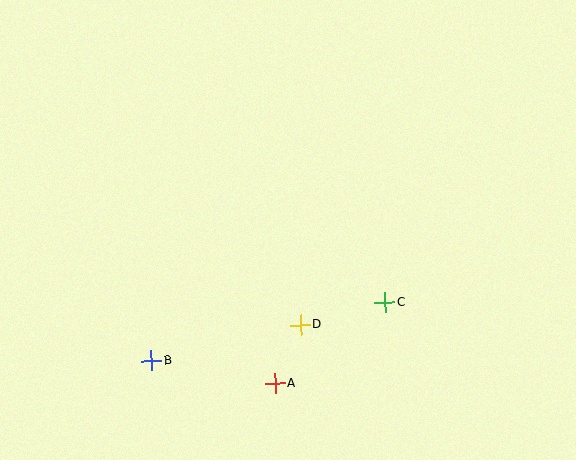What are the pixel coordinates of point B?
Point B is at (152, 361).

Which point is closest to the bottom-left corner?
Point B is closest to the bottom-left corner.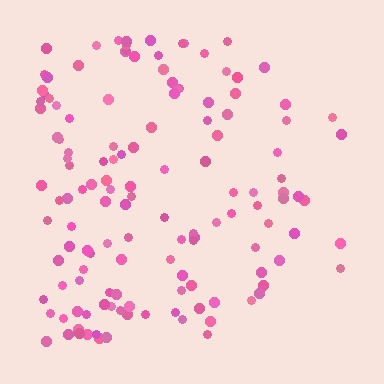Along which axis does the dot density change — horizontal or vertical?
Horizontal.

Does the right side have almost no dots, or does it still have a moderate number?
Still a moderate number, just noticeably fewer than the left.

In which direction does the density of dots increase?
From right to left, with the left side densest.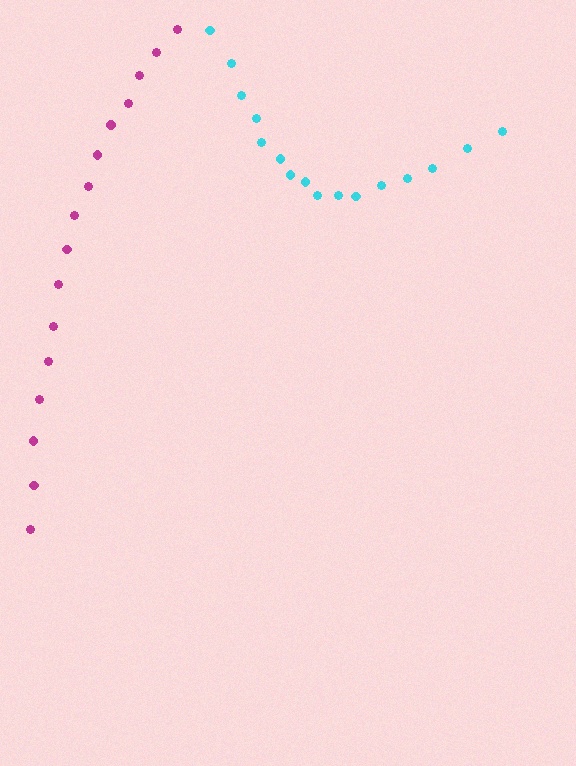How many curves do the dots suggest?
There are 2 distinct paths.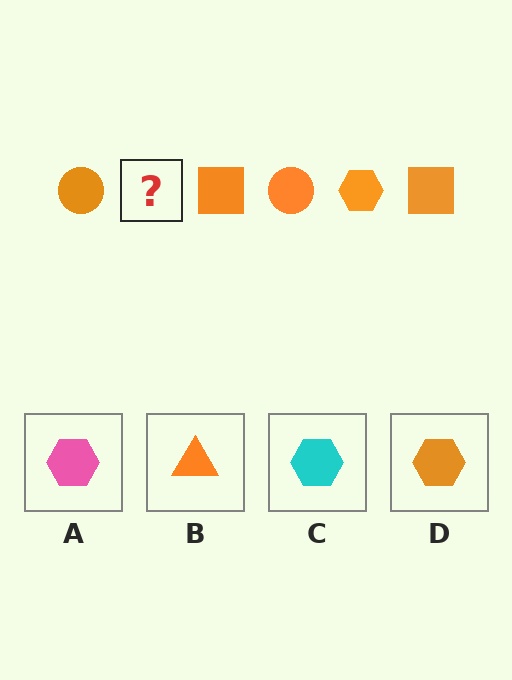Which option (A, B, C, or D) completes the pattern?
D.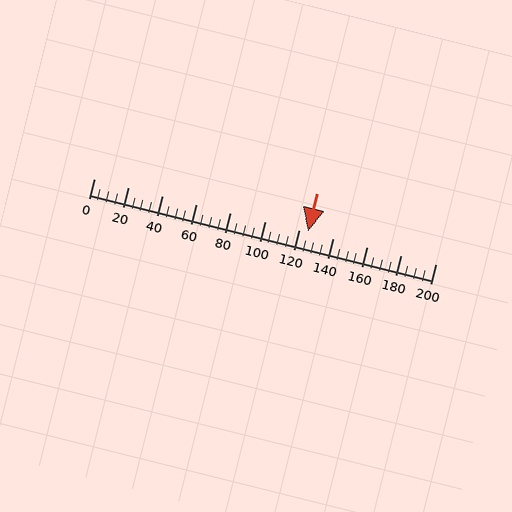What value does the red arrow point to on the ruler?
The red arrow points to approximately 125.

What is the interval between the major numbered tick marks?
The major tick marks are spaced 20 units apart.